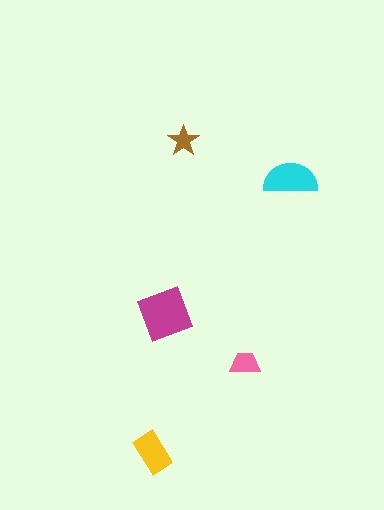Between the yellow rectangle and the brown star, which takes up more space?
The yellow rectangle.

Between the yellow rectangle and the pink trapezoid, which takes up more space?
The yellow rectangle.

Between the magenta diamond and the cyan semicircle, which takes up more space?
The magenta diamond.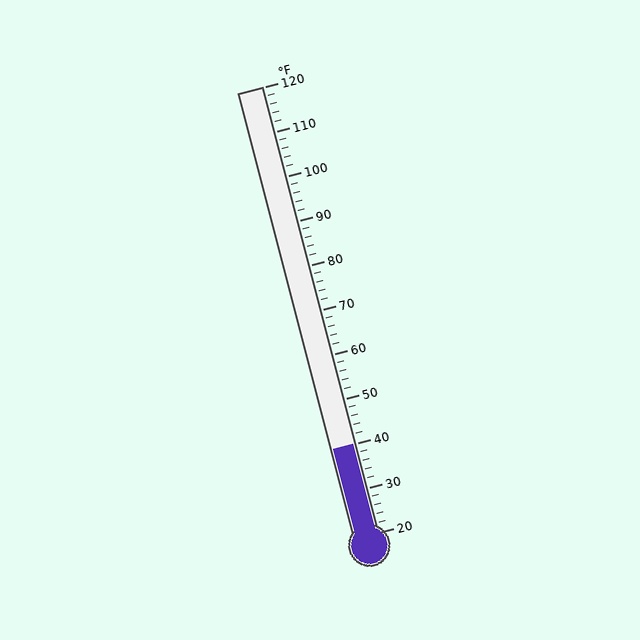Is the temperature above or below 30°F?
The temperature is above 30°F.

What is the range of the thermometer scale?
The thermometer scale ranges from 20°F to 120°F.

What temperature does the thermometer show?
The thermometer shows approximately 40°F.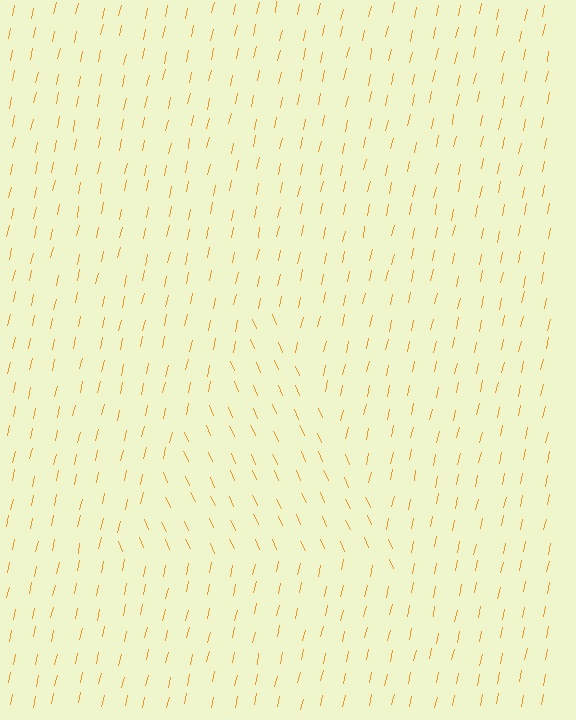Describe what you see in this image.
The image is filled with small orange line segments. A triangle region in the image has lines oriented differently from the surrounding lines, creating a visible texture boundary.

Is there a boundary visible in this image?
Yes, there is a texture boundary formed by a change in line orientation.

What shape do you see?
I see a triangle.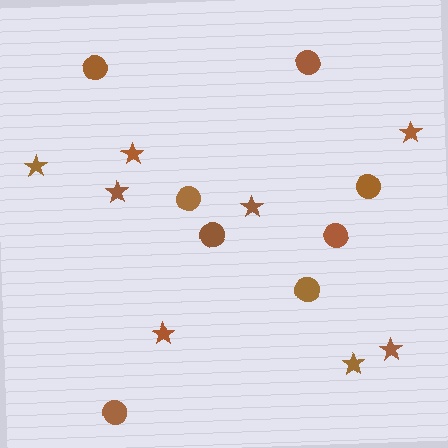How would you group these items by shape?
There are 2 groups: one group of circles (8) and one group of stars (8).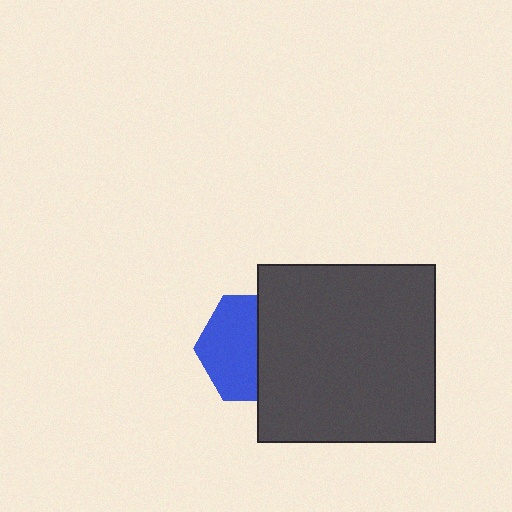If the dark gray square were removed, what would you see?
You would see the complete blue hexagon.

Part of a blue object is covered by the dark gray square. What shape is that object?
It is a hexagon.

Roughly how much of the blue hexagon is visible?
About half of it is visible (roughly 54%).